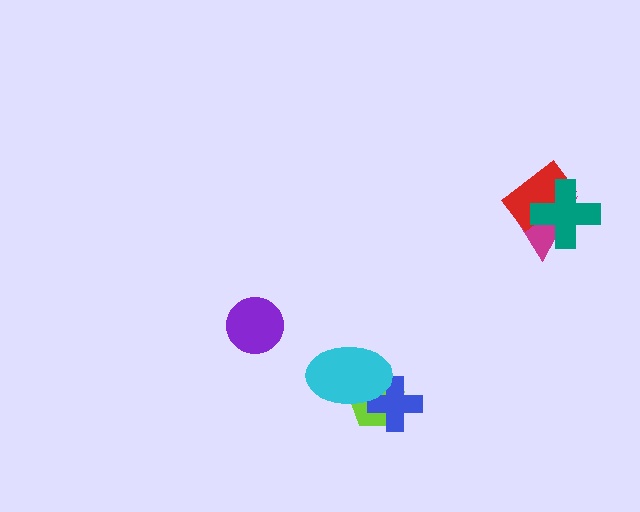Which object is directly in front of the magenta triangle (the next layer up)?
The red rectangle is directly in front of the magenta triangle.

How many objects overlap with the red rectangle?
2 objects overlap with the red rectangle.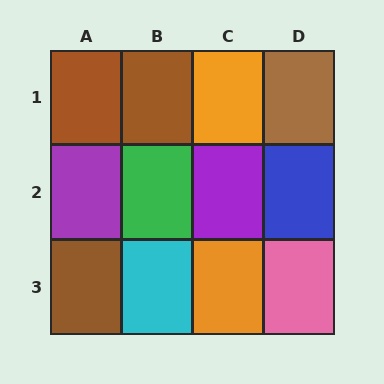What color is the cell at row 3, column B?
Cyan.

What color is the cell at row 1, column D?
Brown.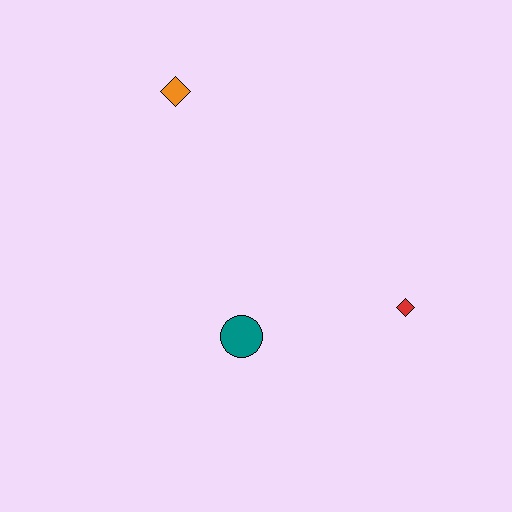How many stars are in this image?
There are no stars.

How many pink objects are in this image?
There are no pink objects.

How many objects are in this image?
There are 3 objects.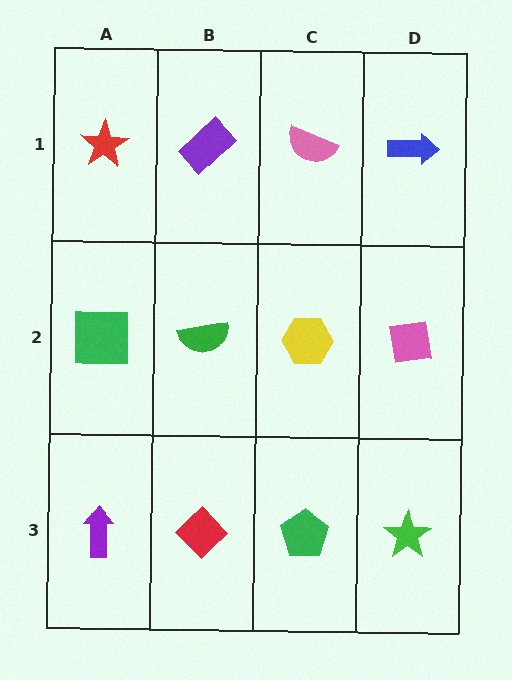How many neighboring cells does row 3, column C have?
3.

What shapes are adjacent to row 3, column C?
A yellow hexagon (row 2, column C), a red diamond (row 3, column B), a green star (row 3, column D).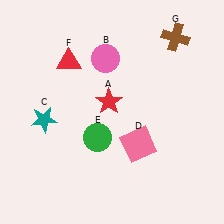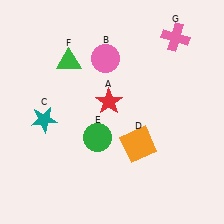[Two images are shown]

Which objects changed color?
D changed from pink to orange. F changed from red to green. G changed from brown to pink.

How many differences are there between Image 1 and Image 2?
There are 3 differences between the two images.